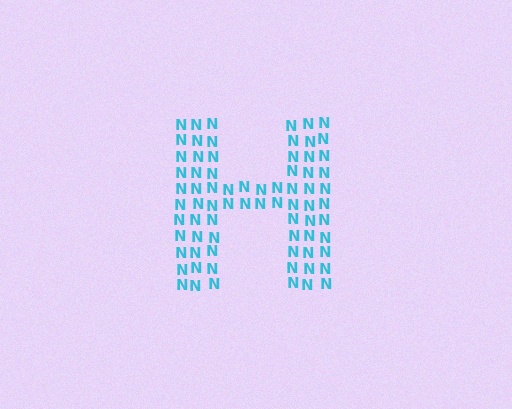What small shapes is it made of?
It is made of small letter N's.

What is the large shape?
The large shape is the letter H.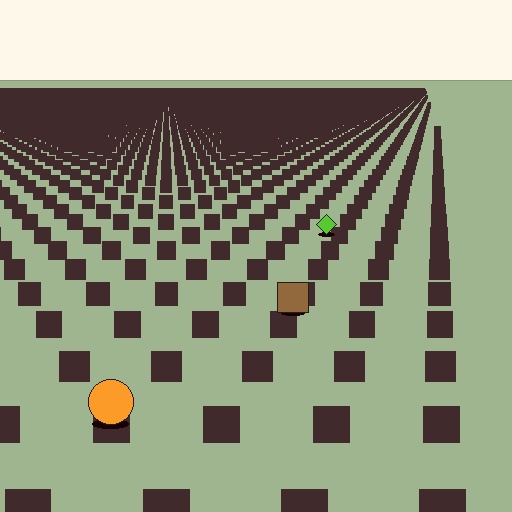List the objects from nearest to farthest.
From nearest to farthest: the orange circle, the brown square, the lime diamond.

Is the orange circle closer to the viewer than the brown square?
Yes. The orange circle is closer — you can tell from the texture gradient: the ground texture is coarser near it.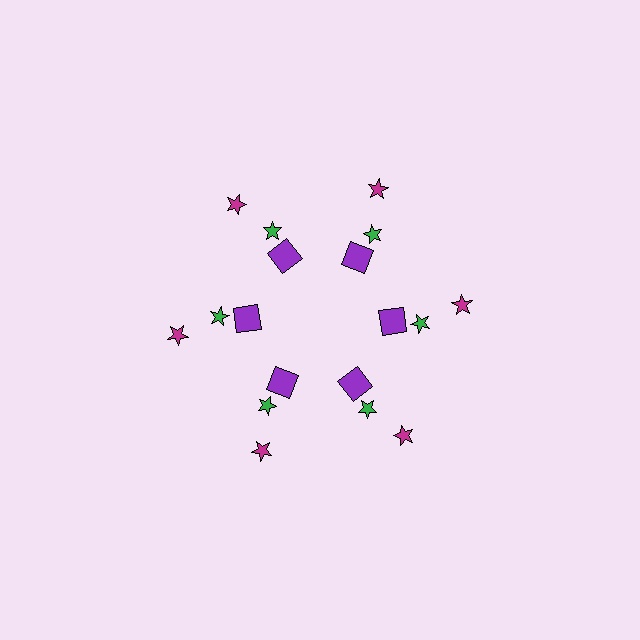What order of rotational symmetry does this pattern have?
This pattern has 6-fold rotational symmetry.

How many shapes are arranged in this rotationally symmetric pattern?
There are 18 shapes, arranged in 6 groups of 3.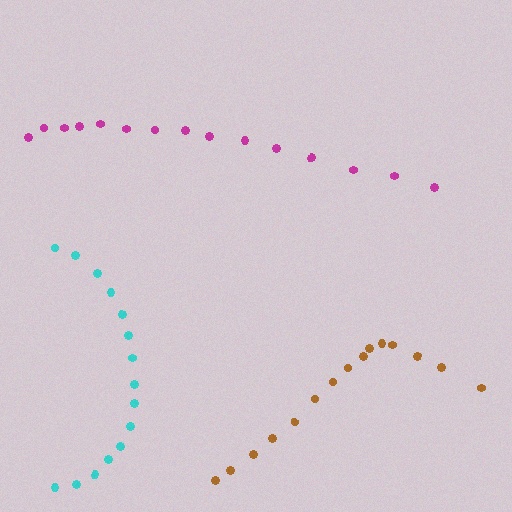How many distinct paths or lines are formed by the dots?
There are 3 distinct paths.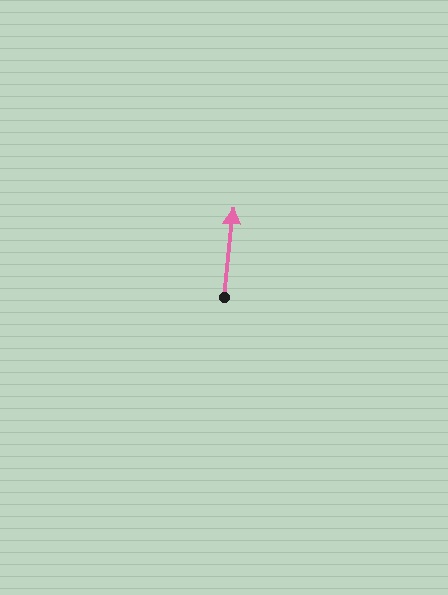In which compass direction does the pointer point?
North.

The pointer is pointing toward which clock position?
Roughly 12 o'clock.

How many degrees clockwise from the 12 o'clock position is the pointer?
Approximately 6 degrees.